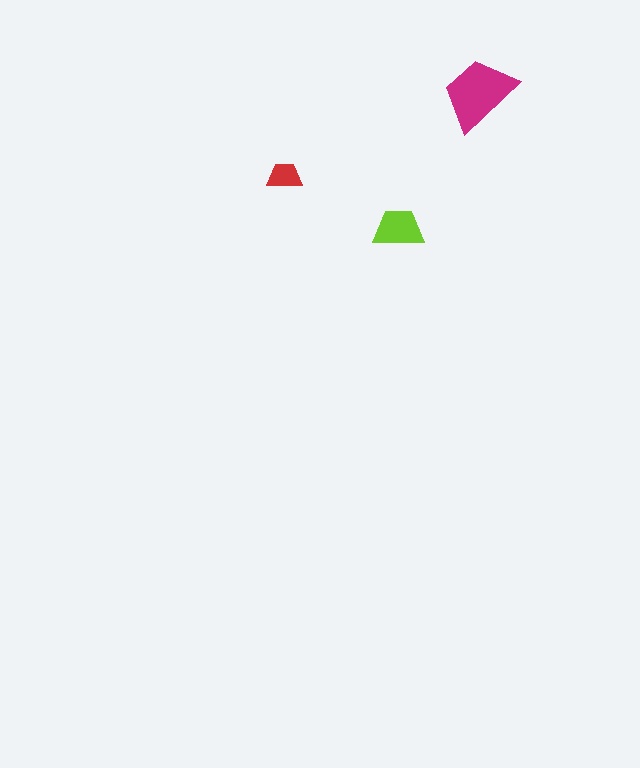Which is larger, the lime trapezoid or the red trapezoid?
The lime one.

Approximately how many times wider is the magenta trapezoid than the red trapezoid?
About 2 times wider.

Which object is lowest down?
The lime trapezoid is bottommost.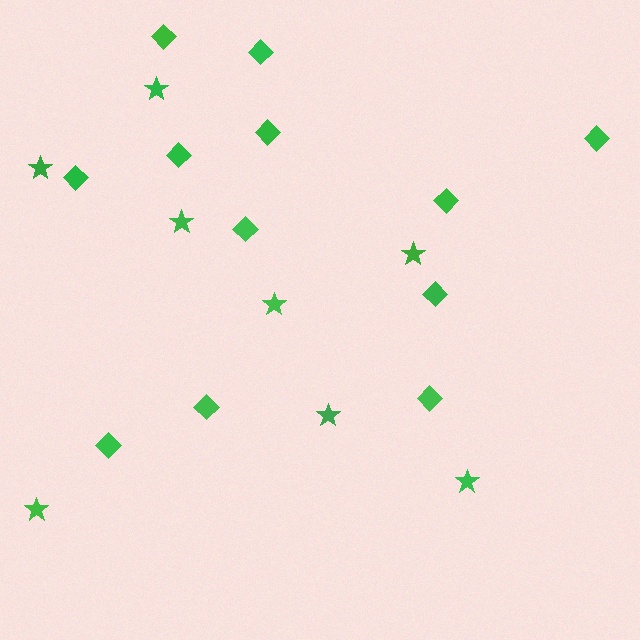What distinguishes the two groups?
There are 2 groups: one group of stars (8) and one group of diamonds (12).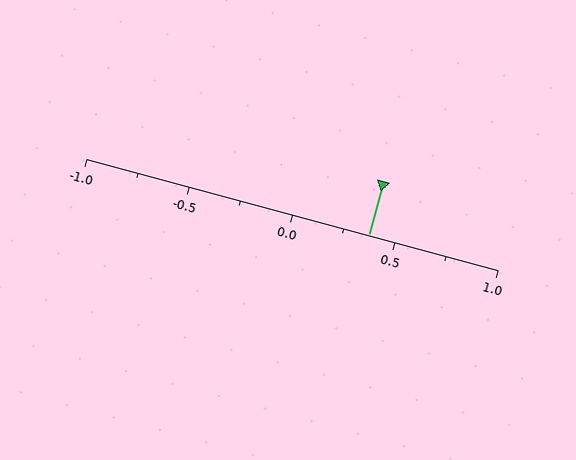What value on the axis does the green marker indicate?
The marker indicates approximately 0.38.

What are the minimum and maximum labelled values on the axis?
The axis runs from -1.0 to 1.0.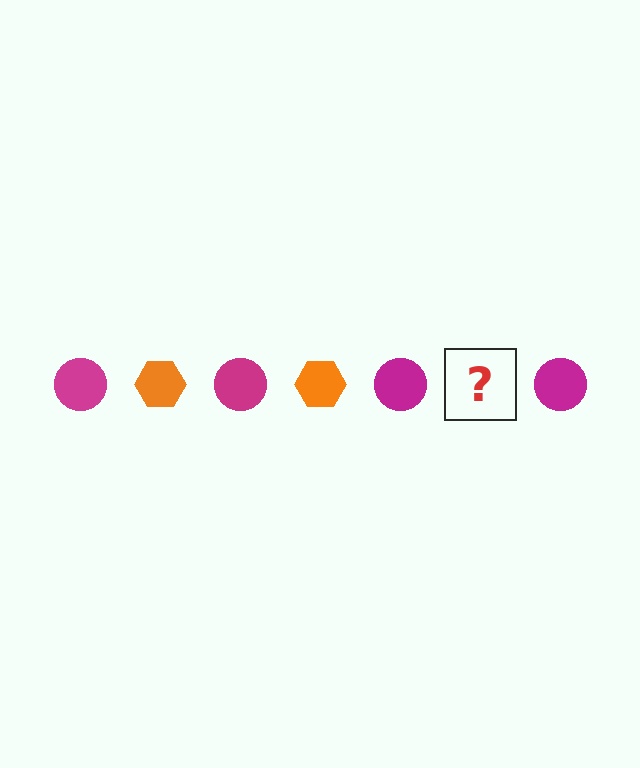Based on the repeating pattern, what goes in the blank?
The blank should be an orange hexagon.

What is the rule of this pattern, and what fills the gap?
The rule is that the pattern alternates between magenta circle and orange hexagon. The gap should be filled with an orange hexagon.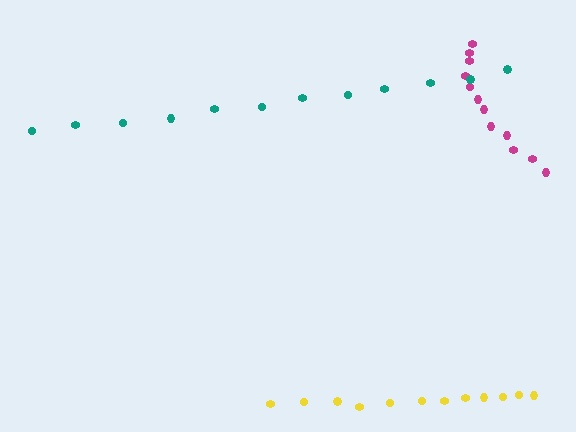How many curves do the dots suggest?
There are 3 distinct paths.